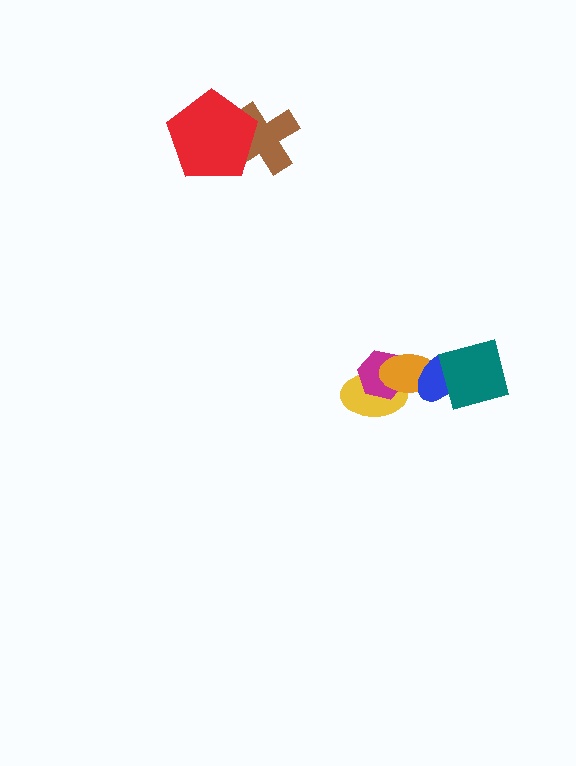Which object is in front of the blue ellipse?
The teal square is in front of the blue ellipse.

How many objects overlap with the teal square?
1 object overlaps with the teal square.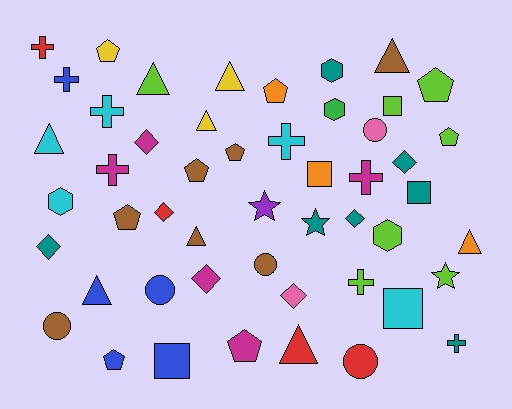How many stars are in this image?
There are 3 stars.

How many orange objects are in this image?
There are 3 orange objects.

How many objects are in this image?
There are 50 objects.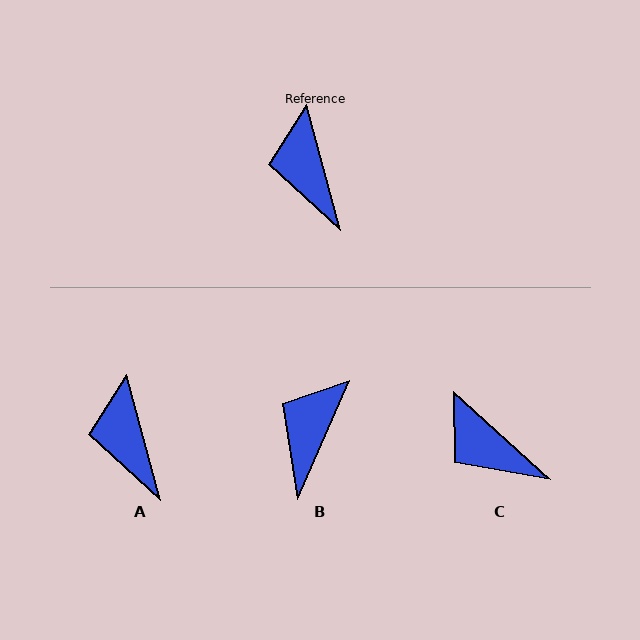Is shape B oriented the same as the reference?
No, it is off by about 39 degrees.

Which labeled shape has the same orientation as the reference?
A.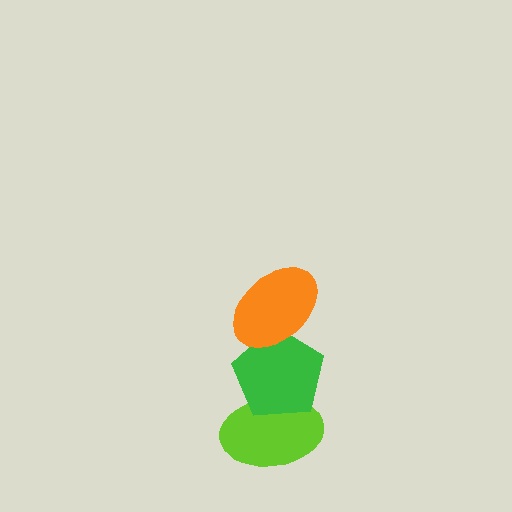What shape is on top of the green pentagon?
The orange ellipse is on top of the green pentagon.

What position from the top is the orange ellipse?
The orange ellipse is 1st from the top.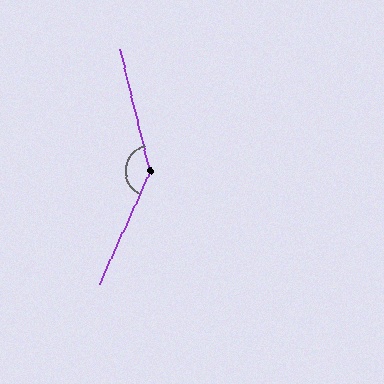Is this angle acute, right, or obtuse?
It is obtuse.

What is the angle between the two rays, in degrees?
Approximately 142 degrees.